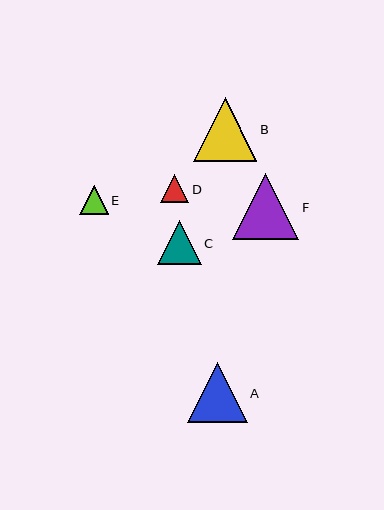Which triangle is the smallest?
Triangle D is the smallest with a size of approximately 28 pixels.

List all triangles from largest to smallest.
From largest to smallest: F, B, A, C, E, D.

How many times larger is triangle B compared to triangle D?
Triangle B is approximately 2.3 times the size of triangle D.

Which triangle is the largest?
Triangle F is the largest with a size of approximately 66 pixels.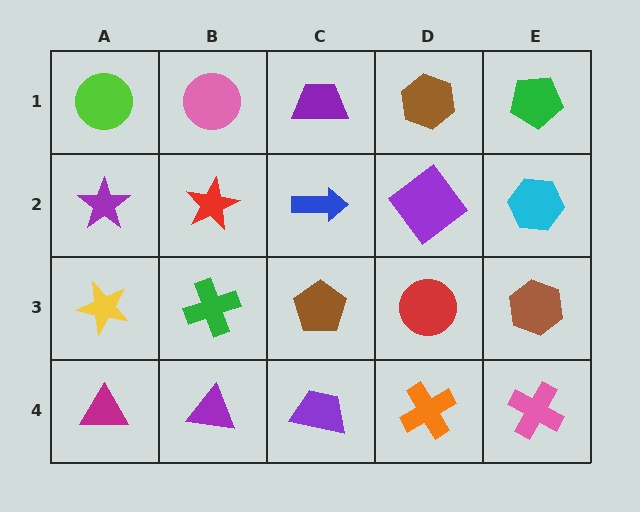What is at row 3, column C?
A brown pentagon.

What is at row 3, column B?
A green cross.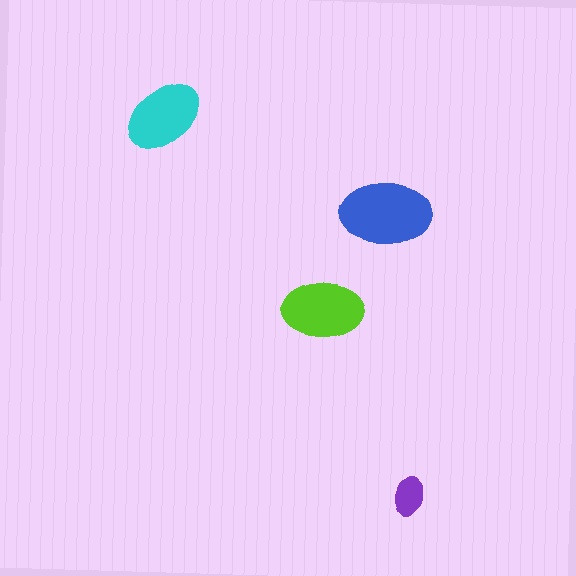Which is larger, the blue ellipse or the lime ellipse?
The blue one.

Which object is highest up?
The cyan ellipse is topmost.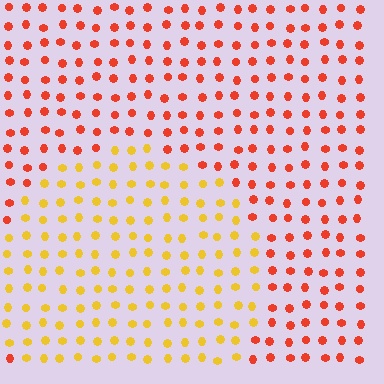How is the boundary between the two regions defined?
The boundary is defined purely by a slight shift in hue (about 42 degrees). Spacing, size, and orientation are identical on both sides.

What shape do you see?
I see a circle.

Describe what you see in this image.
The image is filled with small red elements in a uniform arrangement. A circle-shaped region is visible where the elements are tinted to a slightly different hue, forming a subtle color boundary.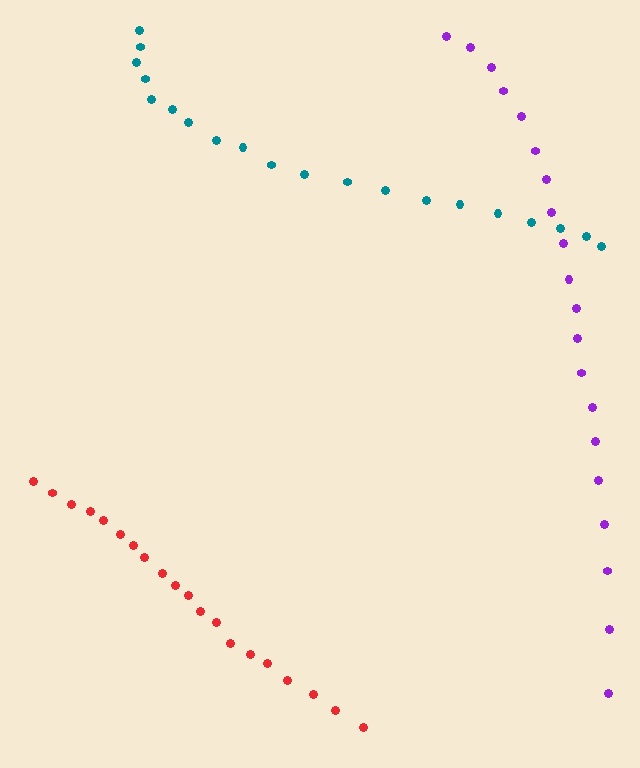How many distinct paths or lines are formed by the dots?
There are 3 distinct paths.